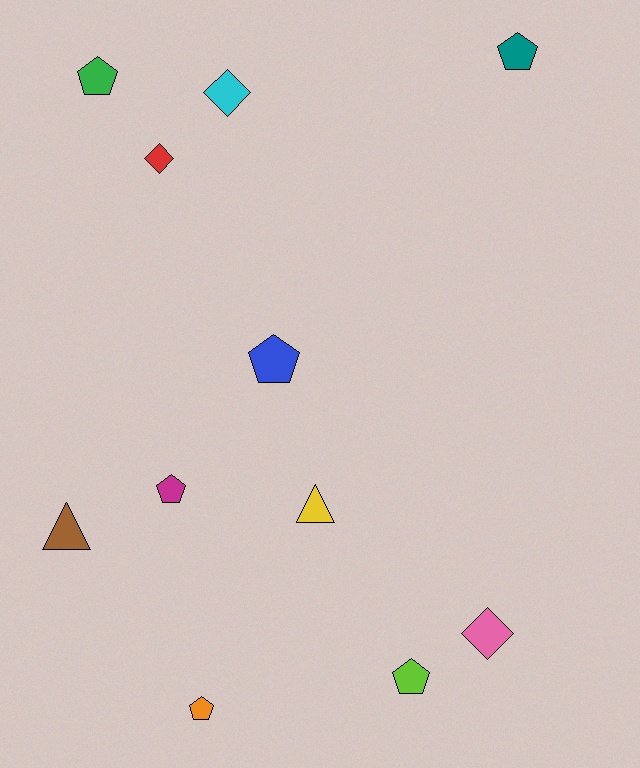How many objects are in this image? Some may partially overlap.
There are 11 objects.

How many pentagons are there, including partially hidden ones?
There are 6 pentagons.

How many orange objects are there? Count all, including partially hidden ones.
There is 1 orange object.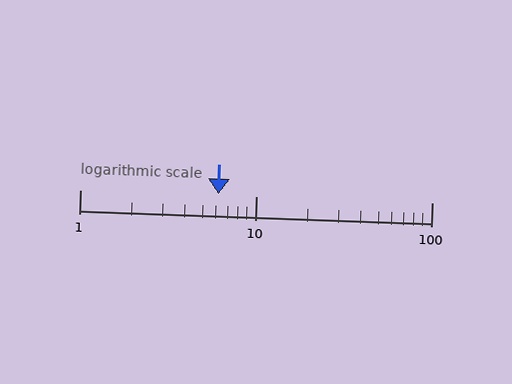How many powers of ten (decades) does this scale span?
The scale spans 2 decades, from 1 to 100.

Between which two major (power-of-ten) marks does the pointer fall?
The pointer is between 1 and 10.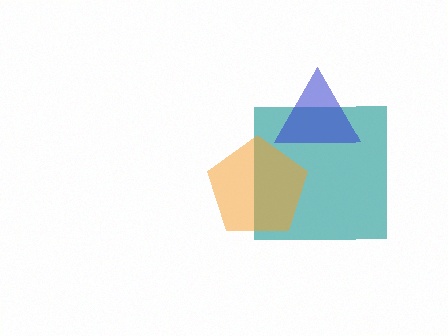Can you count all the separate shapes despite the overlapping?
Yes, there are 3 separate shapes.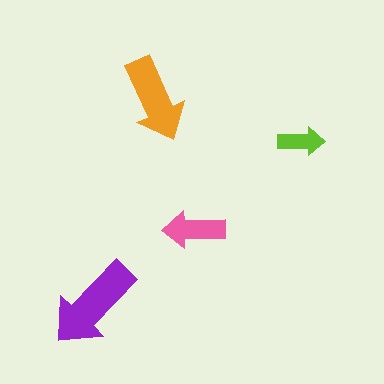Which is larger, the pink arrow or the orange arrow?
The orange one.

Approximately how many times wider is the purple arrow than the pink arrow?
About 1.5 times wider.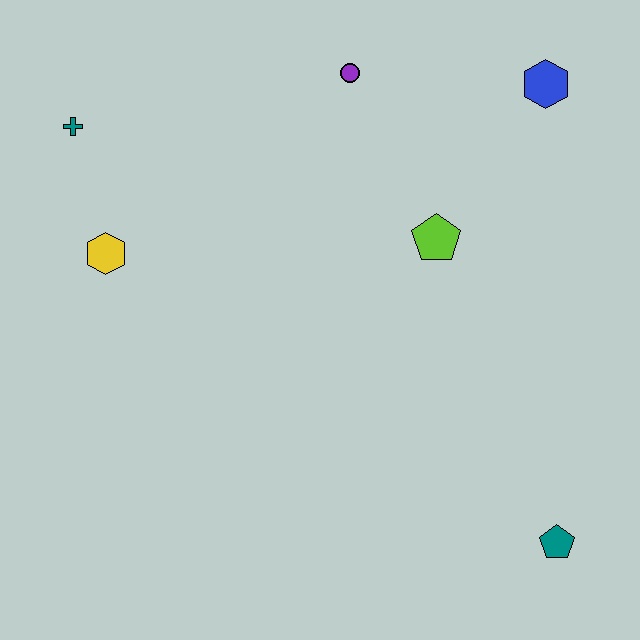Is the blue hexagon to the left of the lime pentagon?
No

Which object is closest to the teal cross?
The yellow hexagon is closest to the teal cross.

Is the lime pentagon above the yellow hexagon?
Yes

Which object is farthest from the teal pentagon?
The teal cross is farthest from the teal pentagon.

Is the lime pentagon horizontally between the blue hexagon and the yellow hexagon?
Yes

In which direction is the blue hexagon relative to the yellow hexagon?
The blue hexagon is to the right of the yellow hexagon.